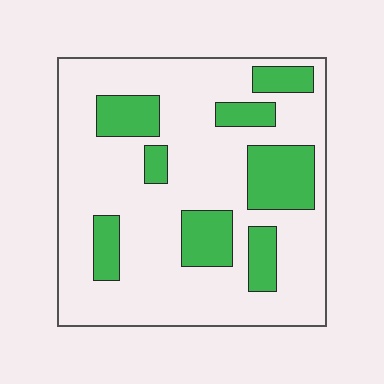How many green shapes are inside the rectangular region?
8.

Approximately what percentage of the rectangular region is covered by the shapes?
Approximately 25%.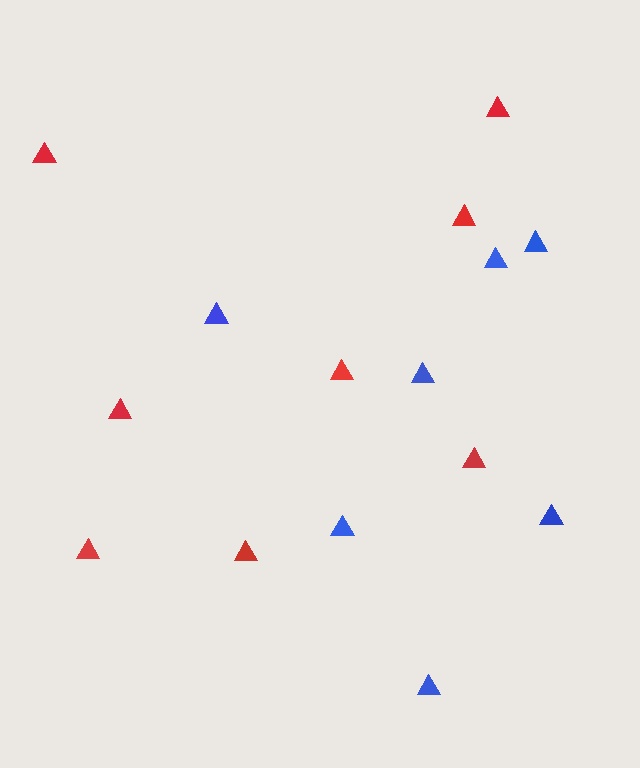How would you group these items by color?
There are 2 groups: one group of blue triangles (7) and one group of red triangles (8).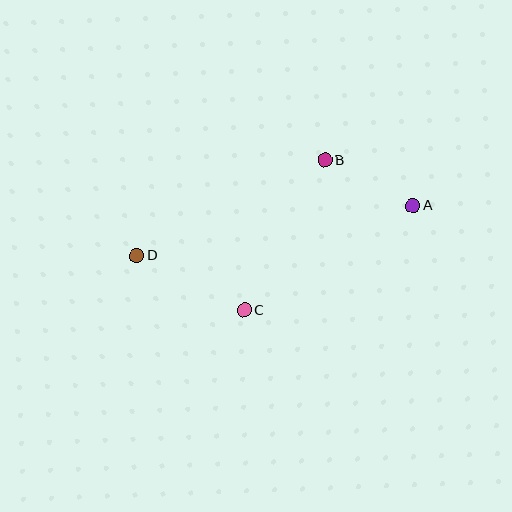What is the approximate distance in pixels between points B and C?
The distance between B and C is approximately 170 pixels.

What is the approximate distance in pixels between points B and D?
The distance between B and D is approximately 211 pixels.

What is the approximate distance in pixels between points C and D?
The distance between C and D is approximately 121 pixels.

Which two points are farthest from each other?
Points A and D are farthest from each other.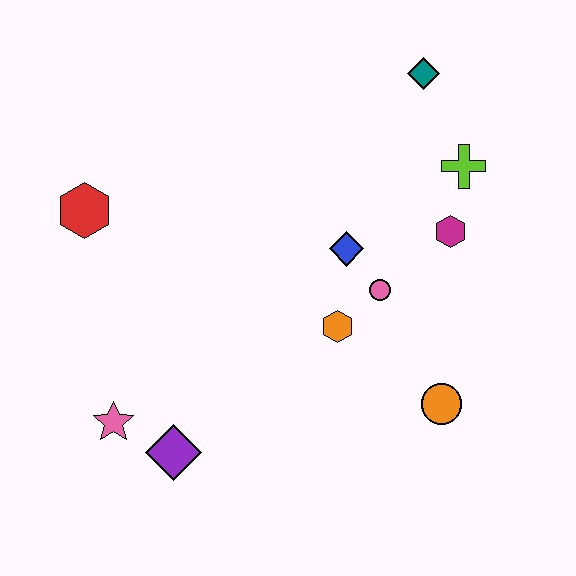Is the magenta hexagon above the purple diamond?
Yes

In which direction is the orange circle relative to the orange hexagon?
The orange circle is to the right of the orange hexagon.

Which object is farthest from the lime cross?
The pink star is farthest from the lime cross.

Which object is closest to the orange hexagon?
The pink circle is closest to the orange hexagon.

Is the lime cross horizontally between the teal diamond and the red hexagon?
No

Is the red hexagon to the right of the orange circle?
No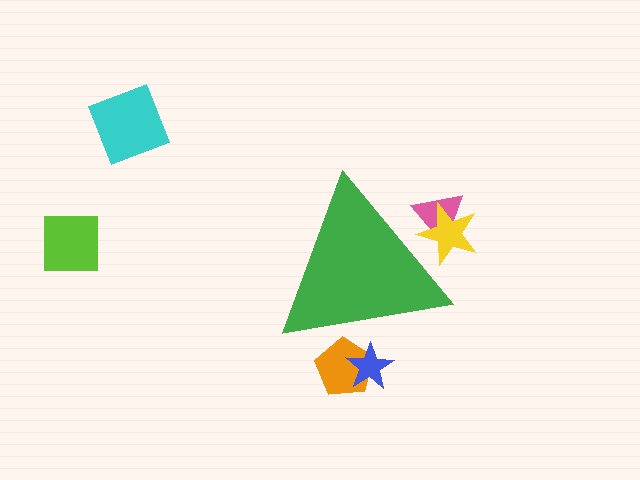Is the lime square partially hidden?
No, the lime square is fully visible.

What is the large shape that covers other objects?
A green triangle.